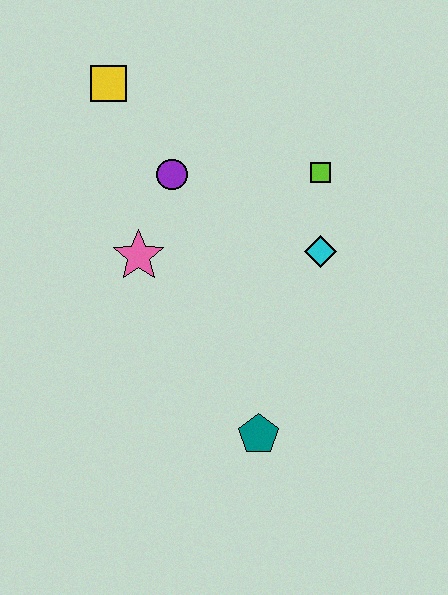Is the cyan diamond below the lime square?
Yes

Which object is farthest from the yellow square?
The teal pentagon is farthest from the yellow square.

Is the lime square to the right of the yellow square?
Yes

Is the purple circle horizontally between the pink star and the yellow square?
No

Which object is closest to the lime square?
The cyan diamond is closest to the lime square.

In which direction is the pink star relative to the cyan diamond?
The pink star is to the left of the cyan diamond.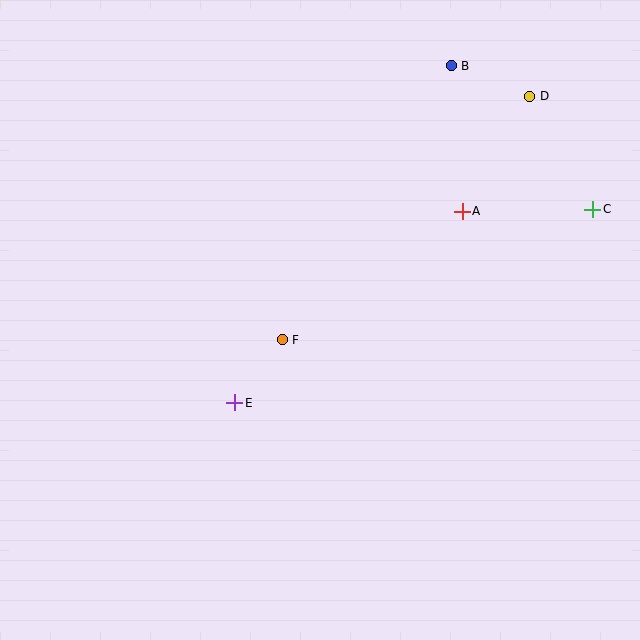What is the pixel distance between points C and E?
The distance between C and E is 407 pixels.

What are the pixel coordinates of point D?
Point D is at (530, 96).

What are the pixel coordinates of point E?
Point E is at (235, 403).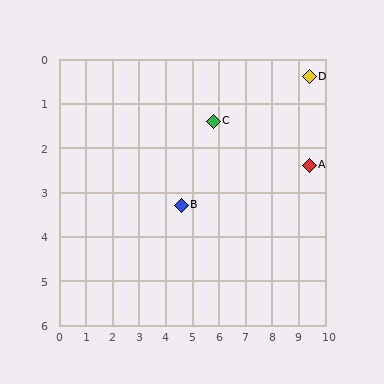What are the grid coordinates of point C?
Point C is at approximately (5.8, 1.4).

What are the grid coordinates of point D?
Point D is at approximately (9.4, 0.4).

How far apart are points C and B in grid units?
Points C and B are about 2.2 grid units apart.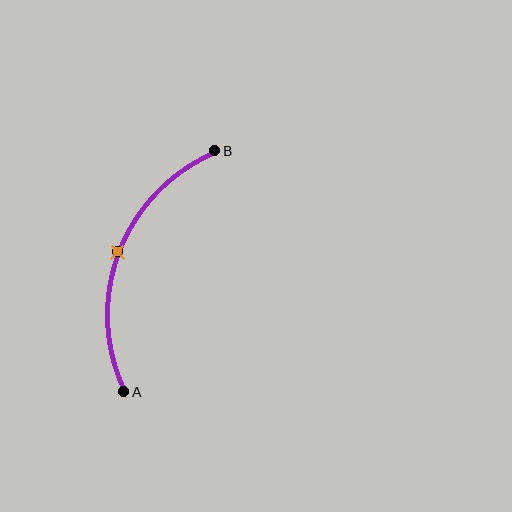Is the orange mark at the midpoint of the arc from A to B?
Yes. The orange mark lies on the arc at equal arc-length from both A and B — it is the arc midpoint.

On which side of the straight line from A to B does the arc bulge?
The arc bulges to the left of the straight line connecting A and B.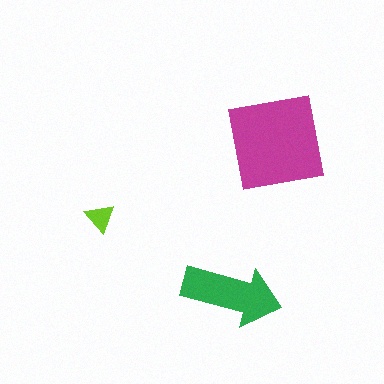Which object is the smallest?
The lime triangle.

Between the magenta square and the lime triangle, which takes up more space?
The magenta square.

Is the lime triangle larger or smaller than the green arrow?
Smaller.